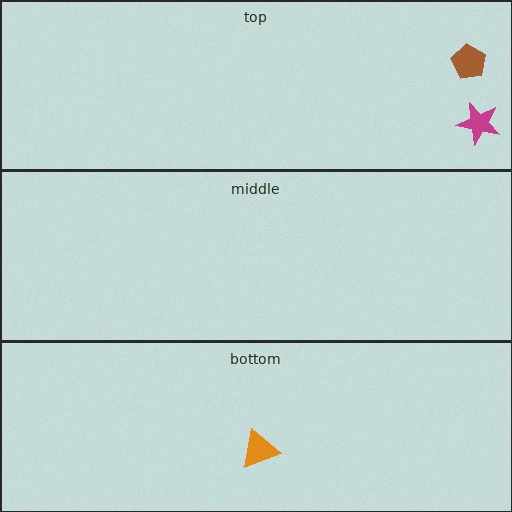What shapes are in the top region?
The brown pentagon, the magenta star.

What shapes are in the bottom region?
The orange triangle.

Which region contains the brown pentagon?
The top region.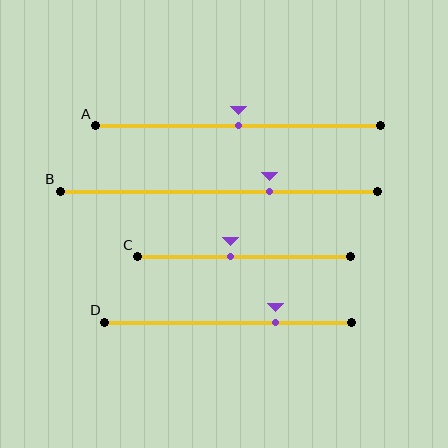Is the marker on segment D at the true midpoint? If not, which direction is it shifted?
No, the marker on segment D is shifted to the right by about 19% of the segment length.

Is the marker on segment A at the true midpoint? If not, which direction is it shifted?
Yes, the marker on segment A is at the true midpoint.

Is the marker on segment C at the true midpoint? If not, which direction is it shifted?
No, the marker on segment C is shifted to the left by about 6% of the segment length.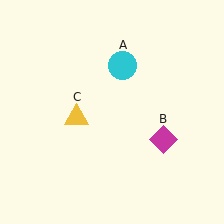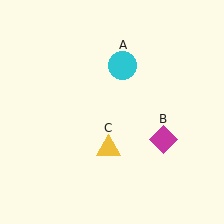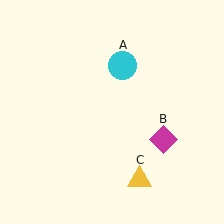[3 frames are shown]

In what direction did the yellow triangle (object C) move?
The yellow triangle (object C) moved down and to the right.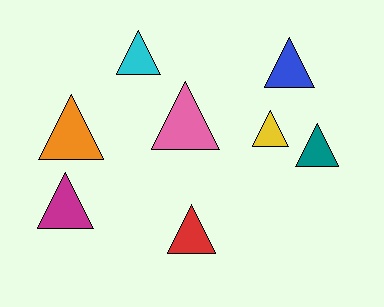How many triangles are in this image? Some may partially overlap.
There are 8 triangles.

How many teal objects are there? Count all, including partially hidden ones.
There is 1 teal object.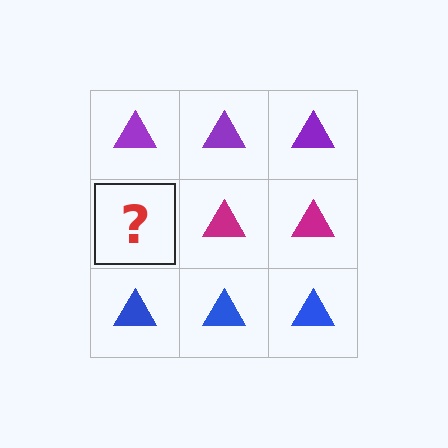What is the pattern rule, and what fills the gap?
The rule is that each row has a consistent color. The gap should be filled with a magenta triangle.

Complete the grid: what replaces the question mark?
The question mark should be replaced with a magenta triangle.